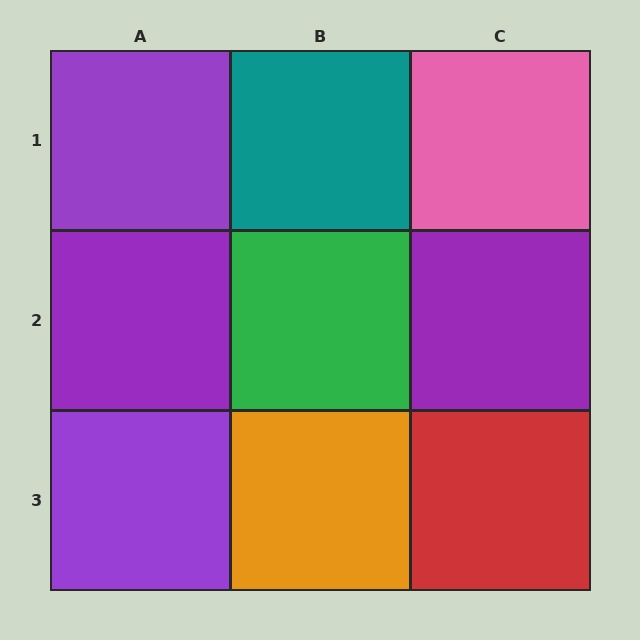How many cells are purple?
4 cells are purple.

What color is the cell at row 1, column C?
Pink.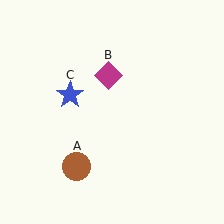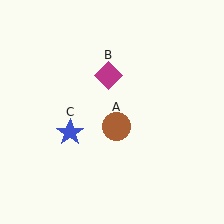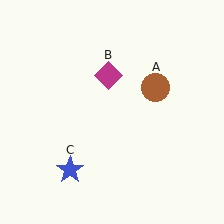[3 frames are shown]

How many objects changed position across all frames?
2 objects changed position: brown circle (object A), blue star (object C).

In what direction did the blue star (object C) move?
The blue star (object C) moved down.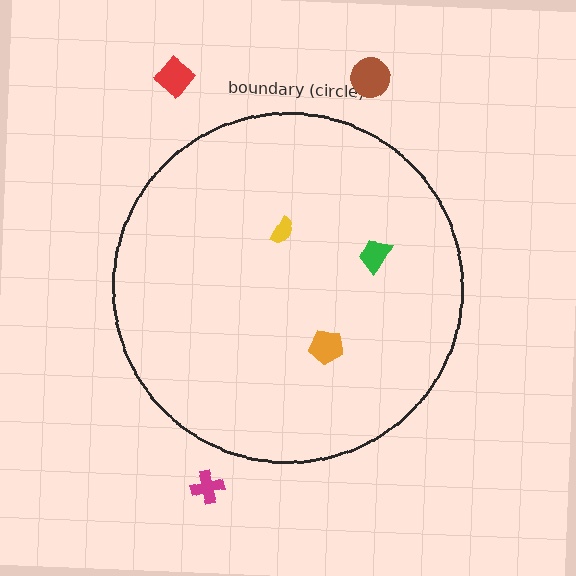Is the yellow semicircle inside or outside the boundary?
Inside.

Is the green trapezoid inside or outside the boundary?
Inside.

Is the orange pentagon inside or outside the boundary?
Inside.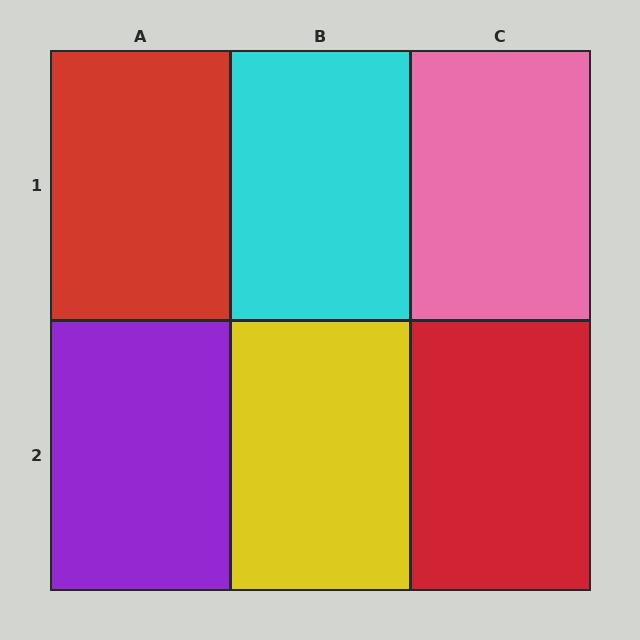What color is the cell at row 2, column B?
Yellow.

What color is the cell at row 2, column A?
Purple.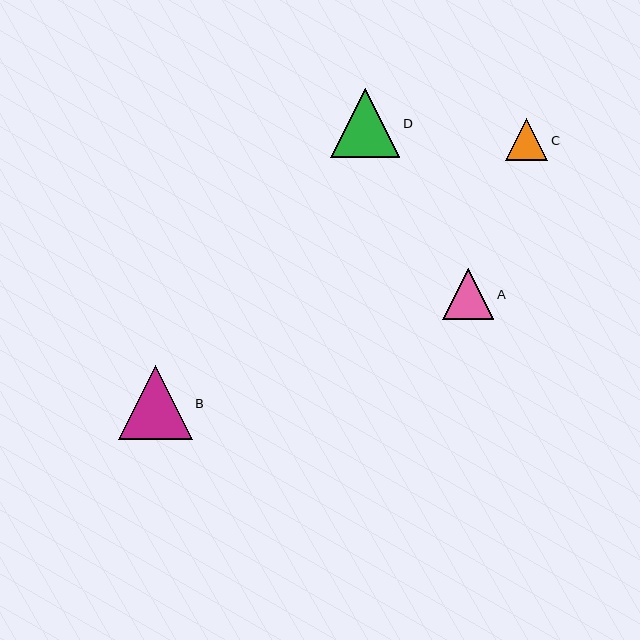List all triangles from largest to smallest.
From largest to smallest: B, D, A, C.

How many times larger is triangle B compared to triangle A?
Triangle B is approximately 1.4 times the size of triangle A.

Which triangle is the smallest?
Triangle C is the smallest with a size of approximately 42 pixels.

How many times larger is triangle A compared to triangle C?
Triangle A is approximately 1.2 times the size of triangle C.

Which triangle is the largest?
Triangle B is the largest with a size of approximately 74 pixels.